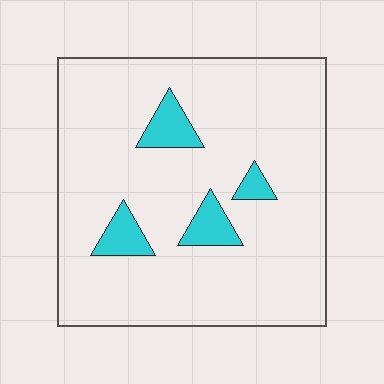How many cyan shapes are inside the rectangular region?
4.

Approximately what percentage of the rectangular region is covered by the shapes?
Approximately 10%.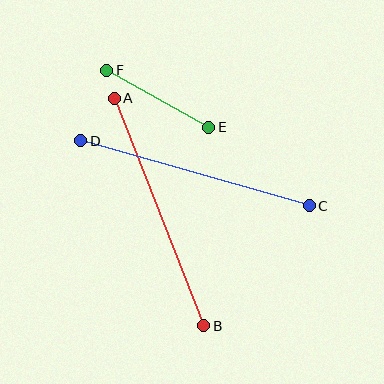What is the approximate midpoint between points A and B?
The midpoint is at approximately (159, 212) pixels.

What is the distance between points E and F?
The distance is approximately 117 pixels.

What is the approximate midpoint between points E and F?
The midpoint is at approximately (158, 99) pixels.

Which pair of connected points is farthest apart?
Points A and B are farthest apart.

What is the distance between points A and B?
The distance is approximately 244 pixels.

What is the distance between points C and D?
The distance is approximately 238 pixels.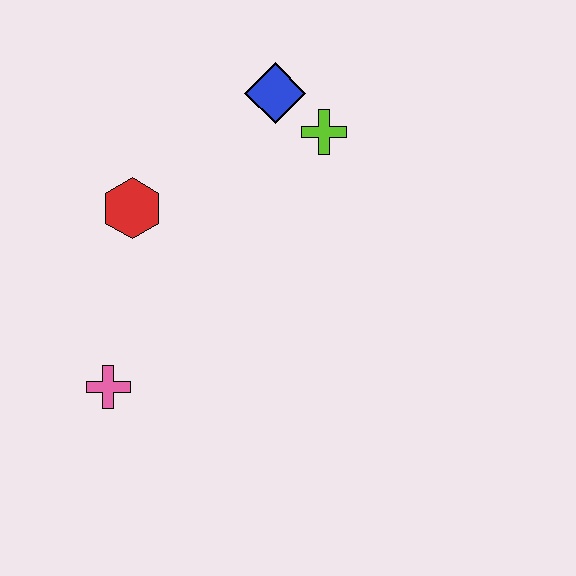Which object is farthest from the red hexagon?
The lime cross is farthest from the red hexagon.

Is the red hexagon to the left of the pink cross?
No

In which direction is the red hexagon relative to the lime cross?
The red hexagon is to the left of the lime cross.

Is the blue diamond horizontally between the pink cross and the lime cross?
Yes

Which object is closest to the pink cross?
The red hexagon is closest to the pink cross.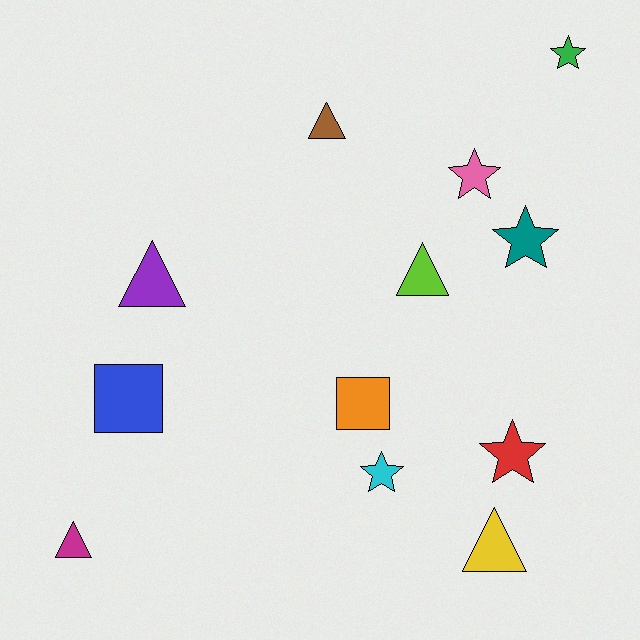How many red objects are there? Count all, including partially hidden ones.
There is 1 red object.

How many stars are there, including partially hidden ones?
There are 5 stars.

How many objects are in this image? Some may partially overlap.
There are 12 objects.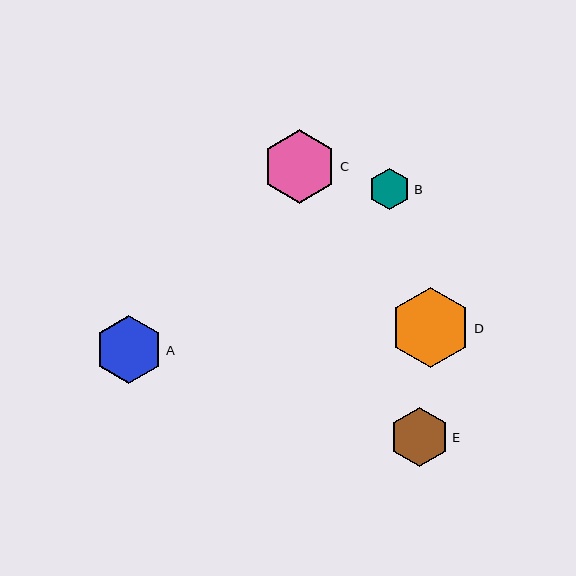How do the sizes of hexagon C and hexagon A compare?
Hexagon C and hexagon A are approximately the same size.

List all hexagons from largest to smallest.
From largest to smallest: D, C, A, E, B.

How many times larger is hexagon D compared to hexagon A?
Hexagon D is approximately 1.2 times the size of hexagon A.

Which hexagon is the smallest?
Hexagon B is the smallest with a size of approximately 42 pixels.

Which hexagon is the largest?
Hexagon D is the largest with a size of approximately 80 pixels.